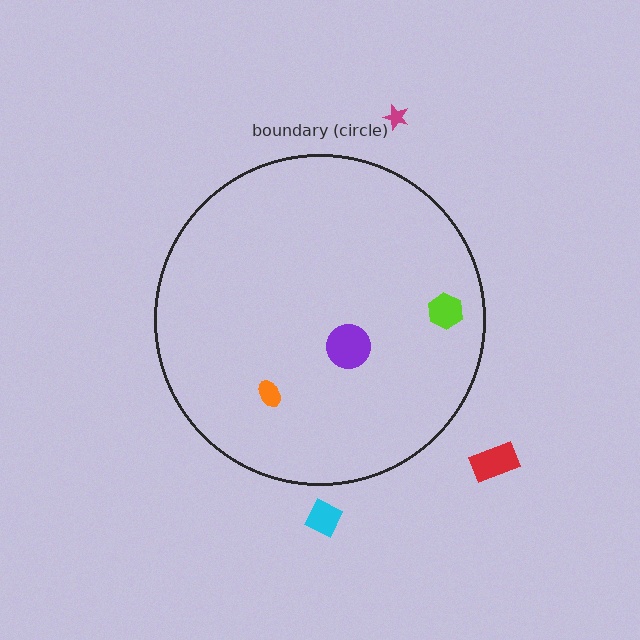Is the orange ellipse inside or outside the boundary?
Inside.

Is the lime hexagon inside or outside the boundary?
Inside.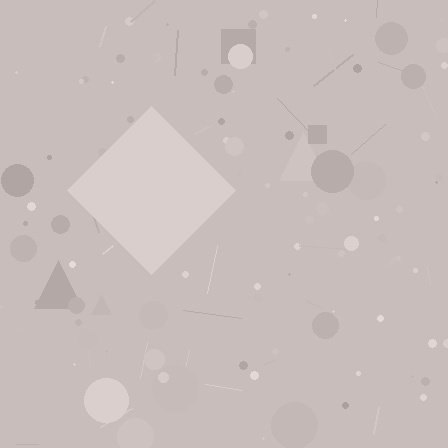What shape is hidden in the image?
A diamond is hidden in the image.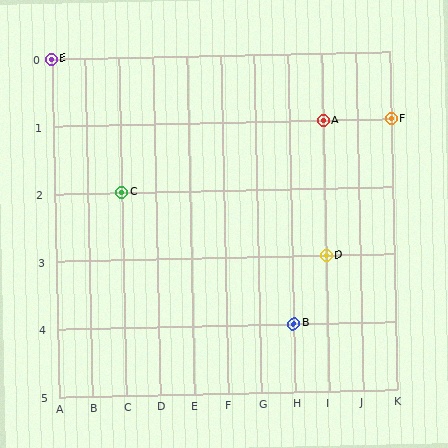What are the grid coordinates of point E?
Point E is at grid coordinates (A, 0).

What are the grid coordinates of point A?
Point A is at grid coordinates (I, 1).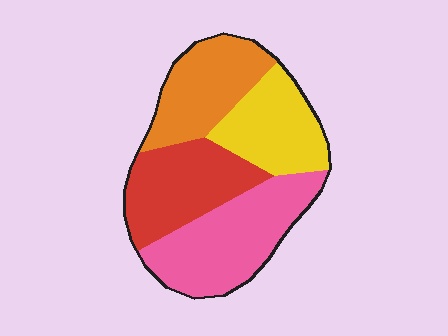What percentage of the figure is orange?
Orange covers roughly 25% of the figure.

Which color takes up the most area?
Pink, at roughly 30%.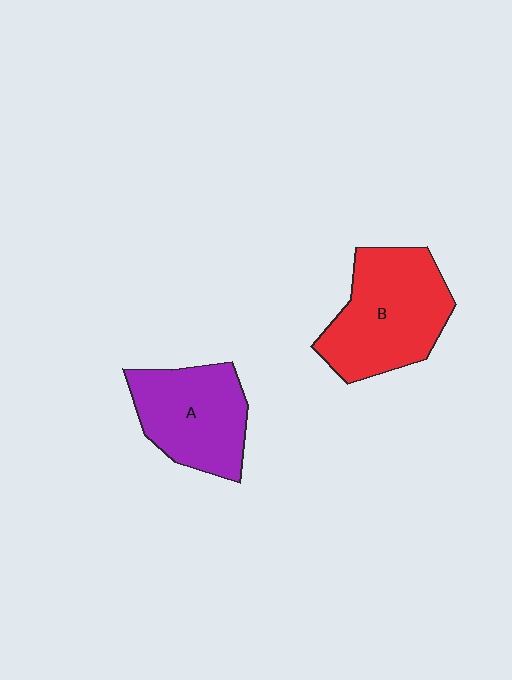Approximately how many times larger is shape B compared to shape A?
Approximately 1.2 times.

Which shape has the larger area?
Shape B (red).